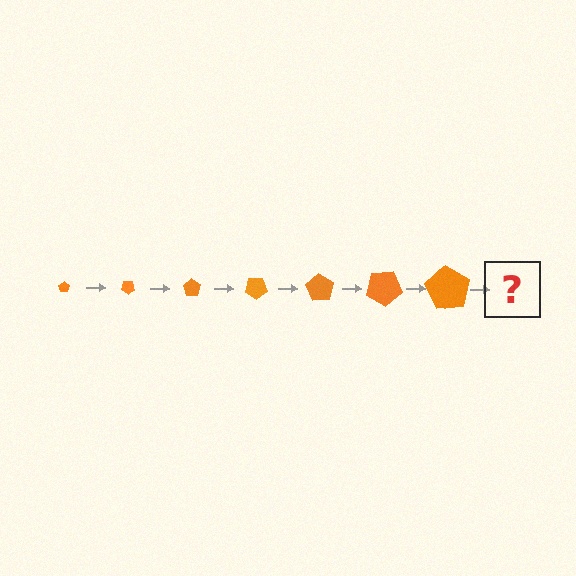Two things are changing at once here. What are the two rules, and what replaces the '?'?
The two rules are that the pentagon grows larger each step and it rotates 35 degrees each step. The '?' should be a pentagon, larger than the previous one and rotated 245 degrees from the start.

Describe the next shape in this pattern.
It should be a pentagon, larger than the previous one and rotated 245 degrees from the start.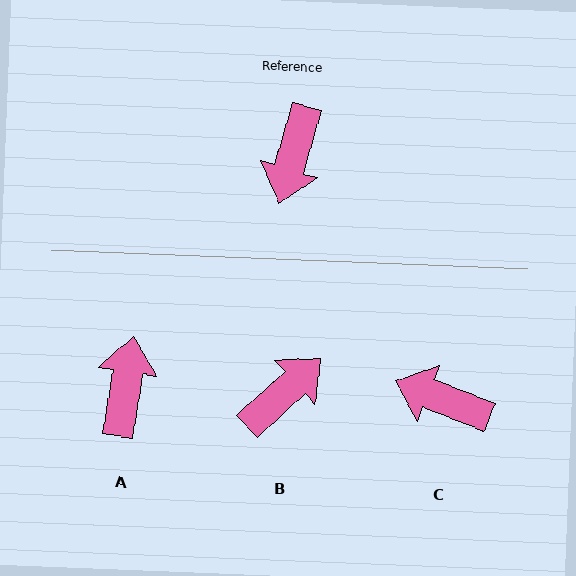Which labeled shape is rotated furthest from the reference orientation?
A, about 172 degrees away.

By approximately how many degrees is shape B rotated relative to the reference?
Approximately 149 degrees counter-clockwise.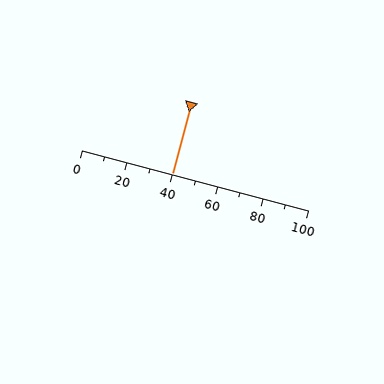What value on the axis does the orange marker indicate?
The marker indicates approximately 40.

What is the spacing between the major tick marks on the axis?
The major ticks are spaced 20 apart.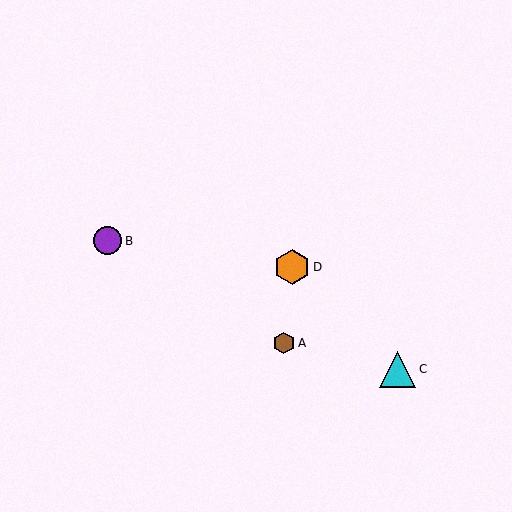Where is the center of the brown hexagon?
The center of the brown hexagon is at (284, 343).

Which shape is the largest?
The cyan triangle (labeled C) is the largest.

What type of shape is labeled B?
Shape B is a purple circle.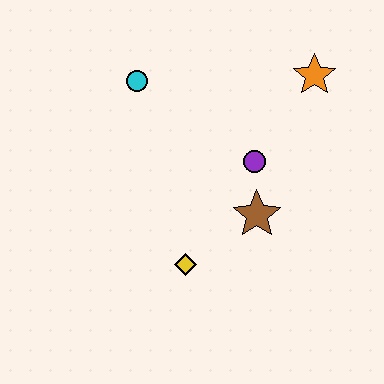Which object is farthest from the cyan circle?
The yellow diamond is farthest from the cyan circle.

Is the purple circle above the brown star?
Yes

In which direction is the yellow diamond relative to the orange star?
The yellow diamond is below the orange star.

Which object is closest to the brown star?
The purple circle is closest to the brown star.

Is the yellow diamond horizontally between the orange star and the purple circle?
No